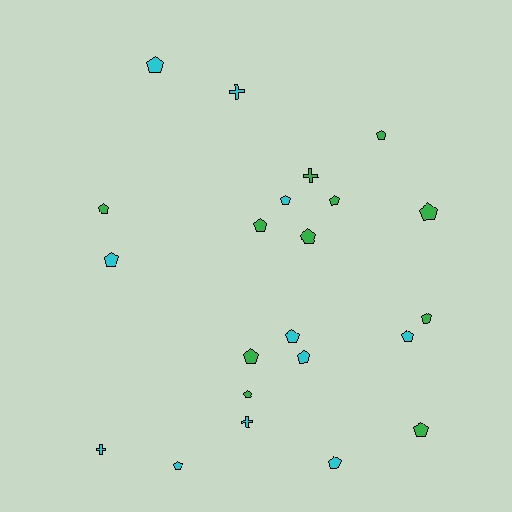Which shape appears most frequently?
Pentagon, with 18 objects.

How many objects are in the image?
There are 22 objects.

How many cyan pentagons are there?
There are 8 cyan pentagons.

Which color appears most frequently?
Green, with 11 objects.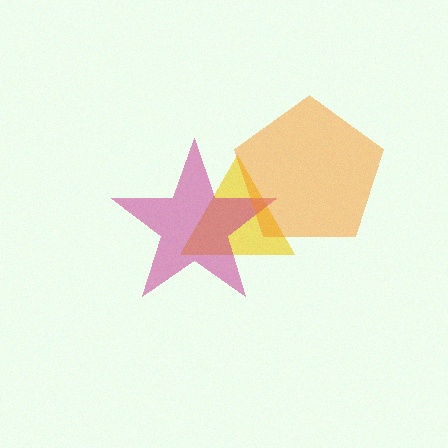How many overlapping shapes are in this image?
There are 3 overlapping shapes in the image.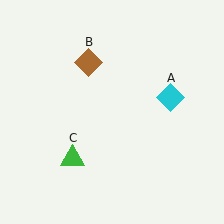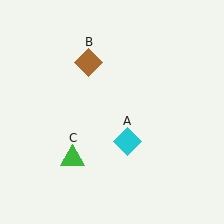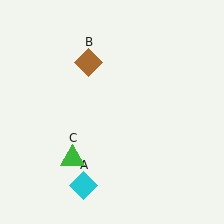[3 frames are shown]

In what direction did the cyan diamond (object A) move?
The cyan diamond (object A) moved down and to the left.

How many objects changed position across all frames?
1 object changed position: cyan diamond (object A).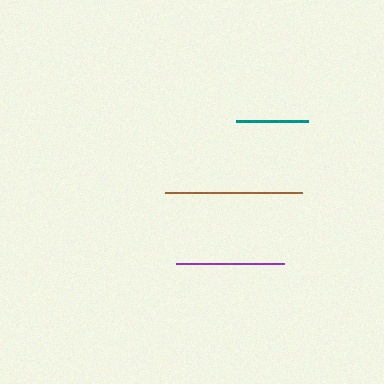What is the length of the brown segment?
The brown segment is approximately 137 pixels long.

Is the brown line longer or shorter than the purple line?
The brown line is longer than the purple line.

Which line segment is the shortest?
The teal line is the shortest at approximately 72 pixels.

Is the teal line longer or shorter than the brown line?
The brown line is longer than the teal line.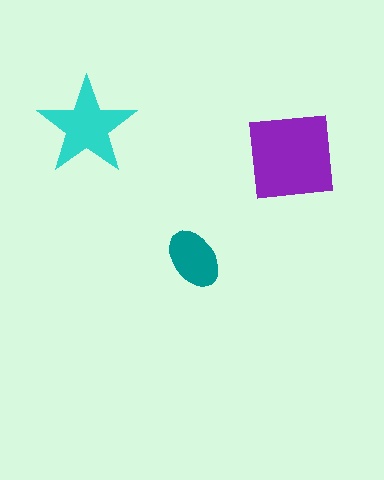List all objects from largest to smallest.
The purple square, the cyan star, the teal ellipse.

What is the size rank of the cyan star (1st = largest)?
2nd.